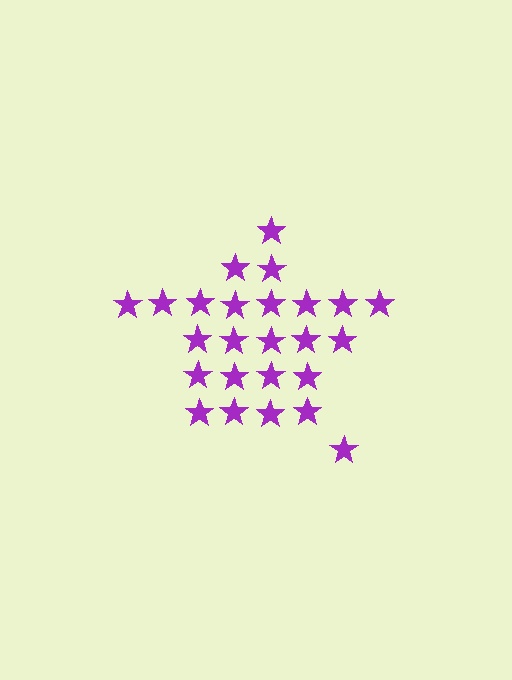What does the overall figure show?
The overall figure shows a star.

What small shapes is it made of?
It is made of small stars.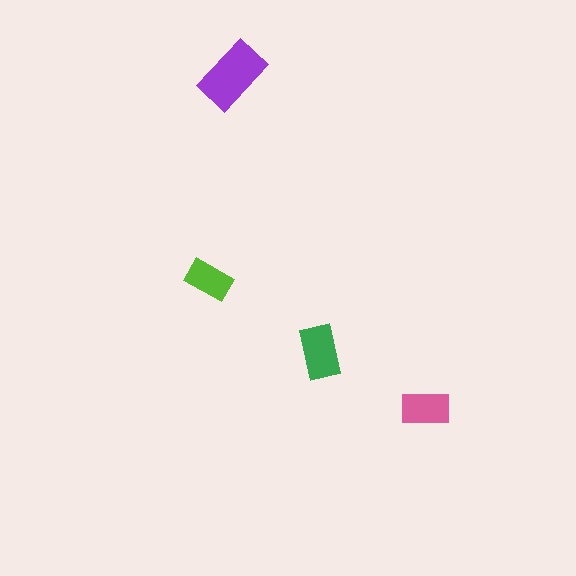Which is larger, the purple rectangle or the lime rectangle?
The purple one.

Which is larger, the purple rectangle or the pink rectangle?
The purple one.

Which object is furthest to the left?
The lime rectangle is leftmost.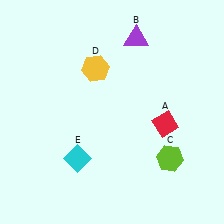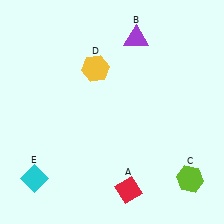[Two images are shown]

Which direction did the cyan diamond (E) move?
The cyan diamond (E) moved left.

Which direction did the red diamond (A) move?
The red diamond (A) moved down.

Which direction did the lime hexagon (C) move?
The lime hexagon (C) moved down.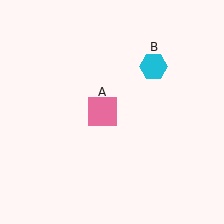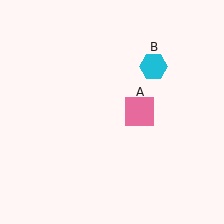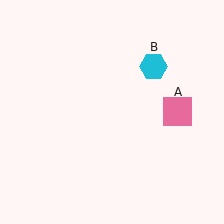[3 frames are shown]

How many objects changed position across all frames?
1 object changed position: pink square (object A).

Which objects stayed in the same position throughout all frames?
Cyan hexagon (object B) remained stationary.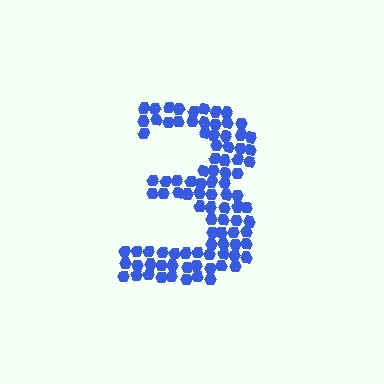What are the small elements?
The small elements are hexagons.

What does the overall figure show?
The overall figure shows the digit 3.